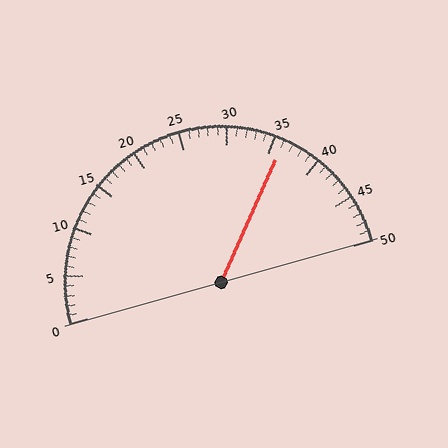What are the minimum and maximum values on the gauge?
The gauge ranges from 0 to 50.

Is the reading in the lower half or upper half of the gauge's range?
The reading is in the upper half of the range (0 to 50).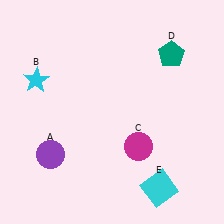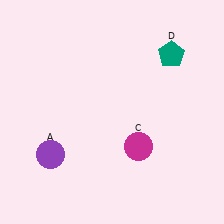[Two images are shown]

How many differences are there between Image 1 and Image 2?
There are 2 differences between the two images.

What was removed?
The cyan star (B), the cyan square (E) were removed in Image 2.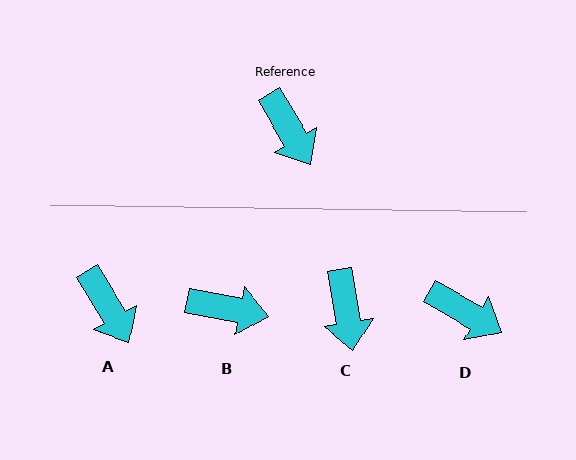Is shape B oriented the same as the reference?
No, it is off by about 48 degrees.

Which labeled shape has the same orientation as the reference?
A.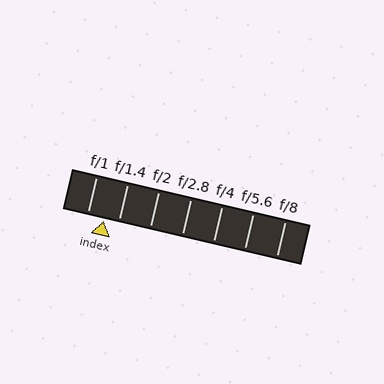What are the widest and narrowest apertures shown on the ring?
The widest aperture shown is f/1 and the narrowest is f/8.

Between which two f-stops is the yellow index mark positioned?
The index mark is between f/1 and f/1.4.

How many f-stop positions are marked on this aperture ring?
There are 7 f-stop positions marked.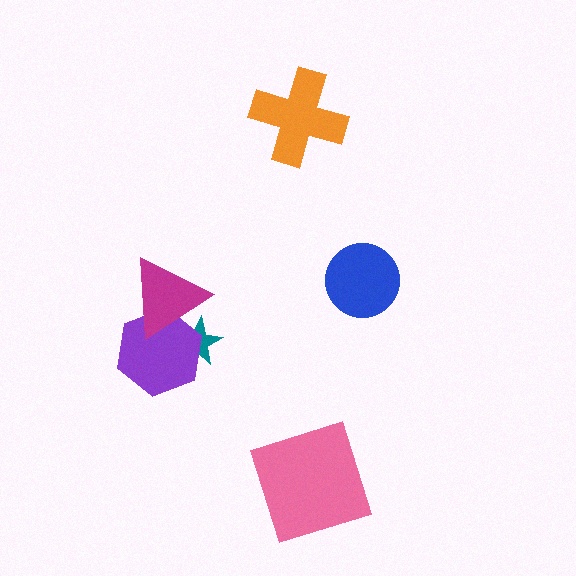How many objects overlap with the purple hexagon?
2 objects overlap with the purple hexagon.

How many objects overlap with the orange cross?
0 objects overlap with the orange cross.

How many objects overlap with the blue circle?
0 objects overlap with the blue circle.